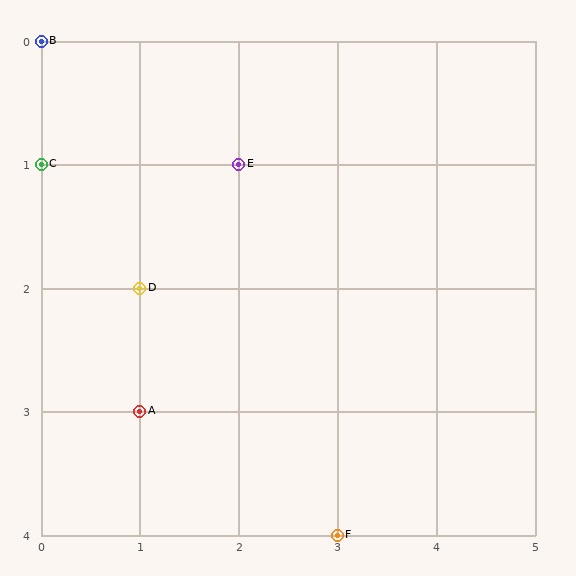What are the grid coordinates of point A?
Point A is at grid coordinates (1, 3).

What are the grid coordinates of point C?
Point C is at grid coordinates (0, 1).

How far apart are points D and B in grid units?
Points D and B are 1 column and 2 rows apart (about 2.2 grid units diagonally).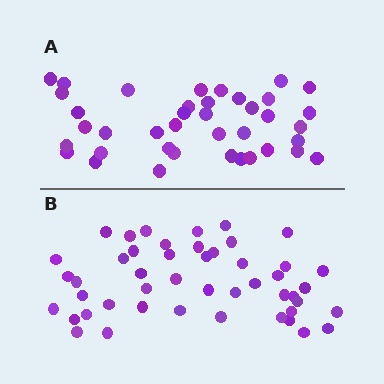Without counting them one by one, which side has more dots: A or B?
Region B (the bottom region) has more dots.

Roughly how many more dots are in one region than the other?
Region B has roughly 8 or so more dots than region A.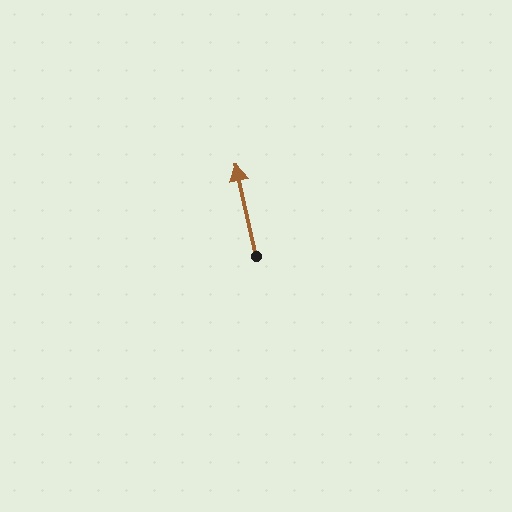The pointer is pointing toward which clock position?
Roughly 12 o'clock.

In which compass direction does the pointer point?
North.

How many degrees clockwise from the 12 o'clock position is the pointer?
Approximately 347 degrees.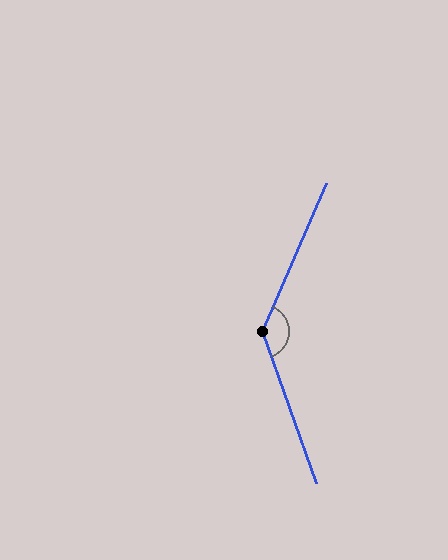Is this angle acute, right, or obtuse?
It is obtuse.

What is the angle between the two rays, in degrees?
Approximately 137 degrees.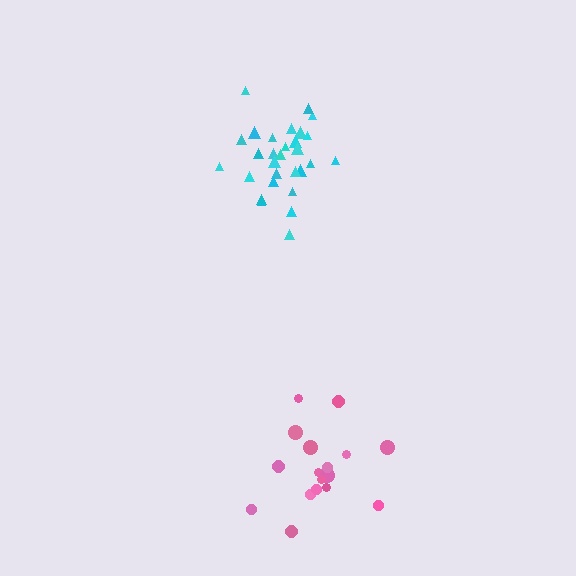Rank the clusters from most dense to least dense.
cyan, pink.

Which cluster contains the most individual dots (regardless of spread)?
Cyan (29).